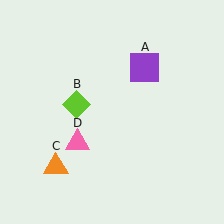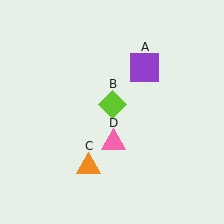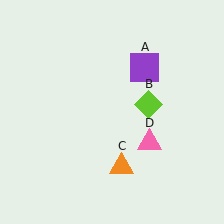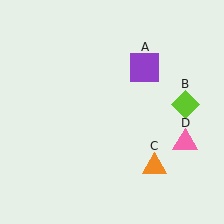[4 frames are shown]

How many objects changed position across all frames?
3 objects changed position: lime diamond (object B), orange triangle (object C), pink triangle (object D).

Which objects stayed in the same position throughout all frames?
Purple square (object A) remained stationary.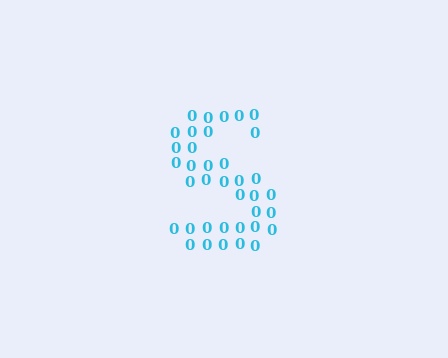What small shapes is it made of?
It is made of small digit 0's.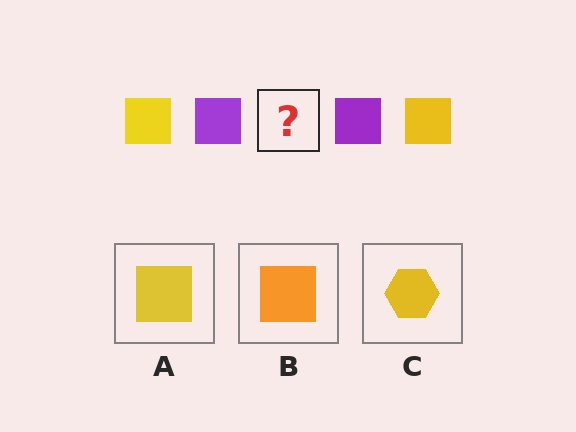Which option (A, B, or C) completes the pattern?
A.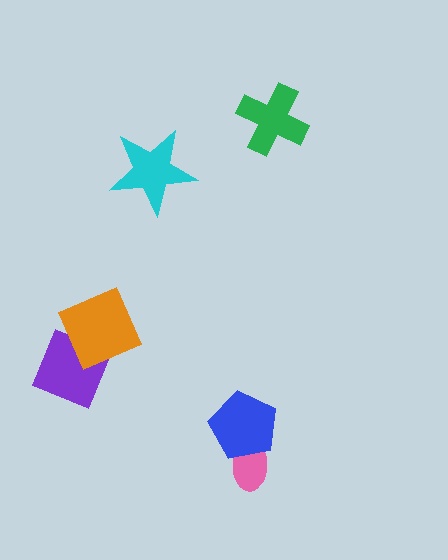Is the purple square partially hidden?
Yes, it is partially covered by another shape.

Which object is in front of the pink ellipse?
The blue pentagon is in front of the pink ellipse.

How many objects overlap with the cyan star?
0 objects overlap with the cyan star.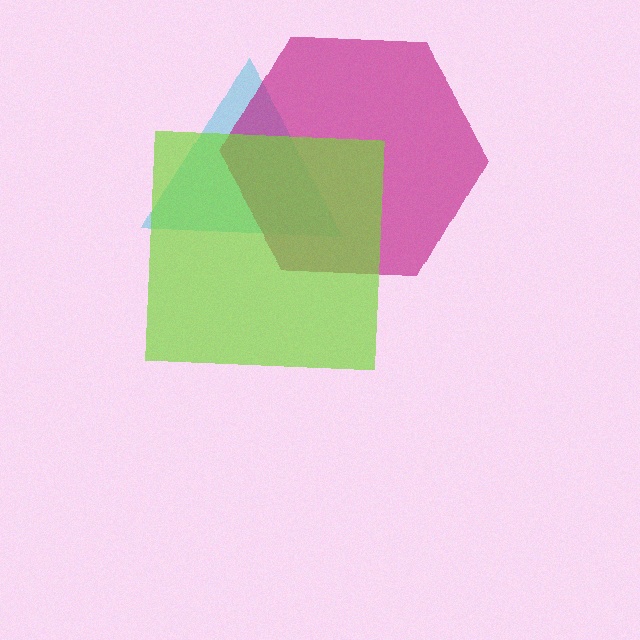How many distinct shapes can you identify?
There are 3 distinct shapes: a cyan triangle, a magenta hexagon, a lime square.